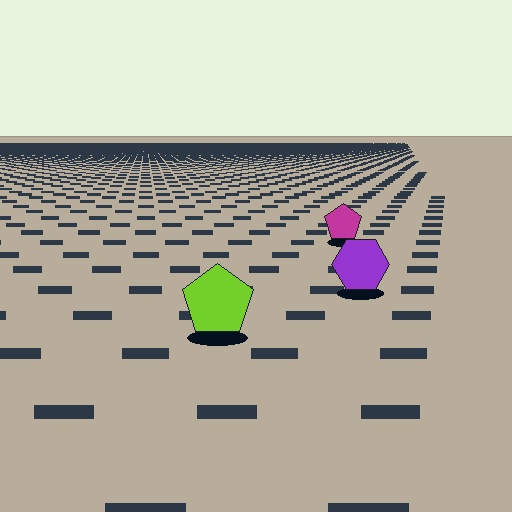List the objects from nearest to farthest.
From nearest to farthest: the lime pentagon, the purple hexagon, the magenta pentagon.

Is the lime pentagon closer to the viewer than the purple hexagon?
Yes. The lime pentagon is closer — you can tell from the texture gradient: the ground texture is coarser near it.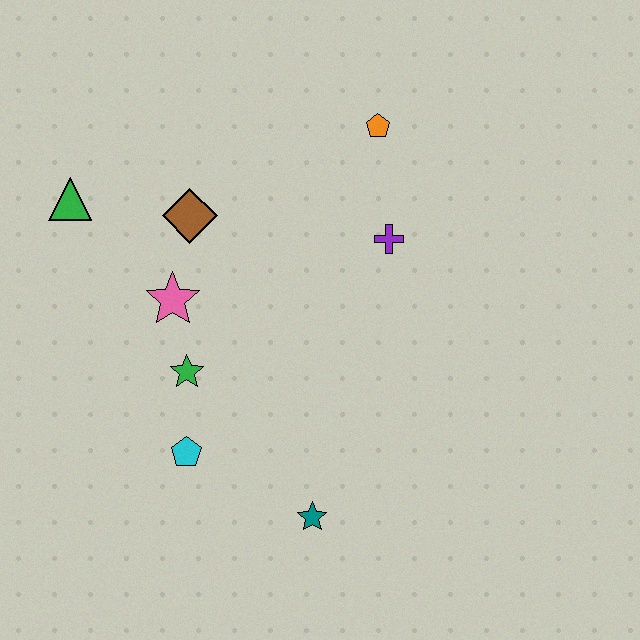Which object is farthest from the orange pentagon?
The teal star is farthest from the orange pentagon.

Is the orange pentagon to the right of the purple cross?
No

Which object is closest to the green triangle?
The brown diamond is closest to the green triangle.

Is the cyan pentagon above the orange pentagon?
No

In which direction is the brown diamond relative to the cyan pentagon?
The brown diamond is above the cyan pentagon.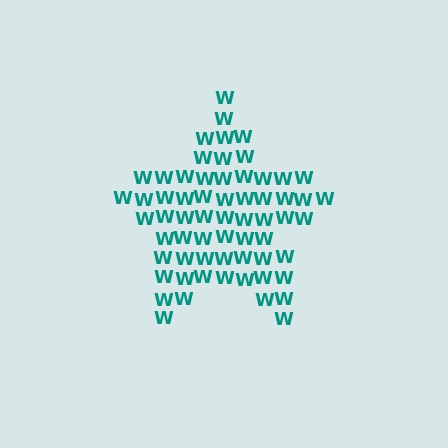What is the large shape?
The large shape is a star.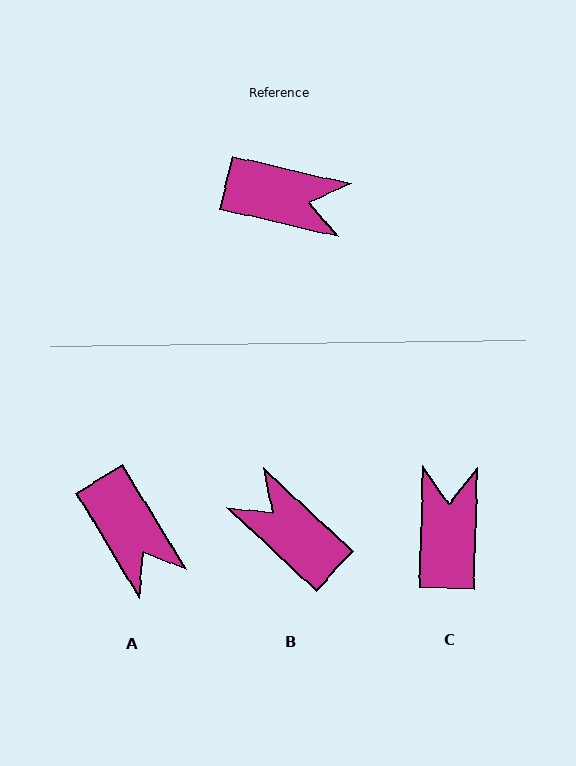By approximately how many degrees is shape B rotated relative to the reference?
Approximately 150 degrees counter-clockwise.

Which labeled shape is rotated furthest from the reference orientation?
B, about 150 degrees away.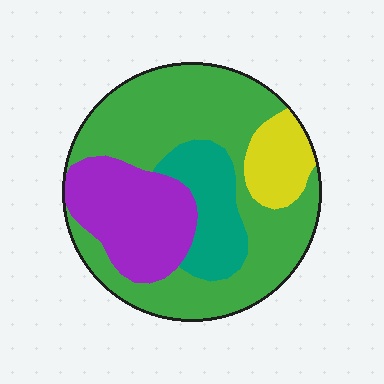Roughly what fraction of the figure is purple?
Purple takes up between a sixth and a third of the figure.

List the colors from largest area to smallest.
From largest to smallest: green, purple, teal, yellow.